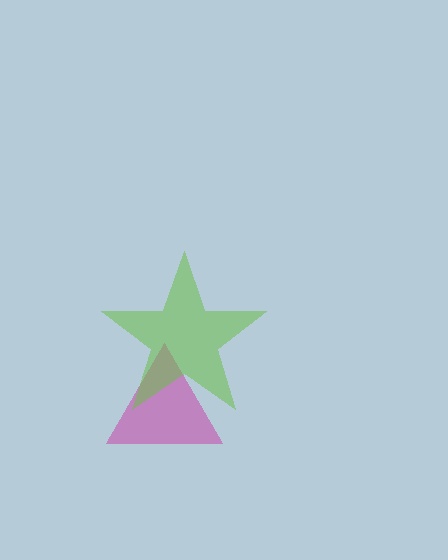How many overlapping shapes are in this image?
There are 2 overlapping shapes in the image.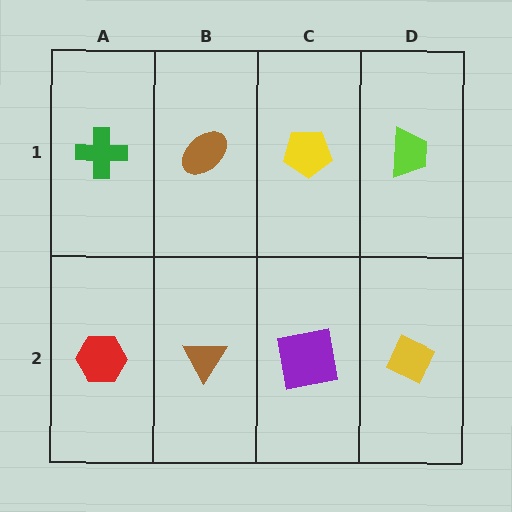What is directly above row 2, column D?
A lime trapezoid.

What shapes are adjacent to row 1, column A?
A red hexagon (row 2, column A), a brown ellipse (row 1, column B).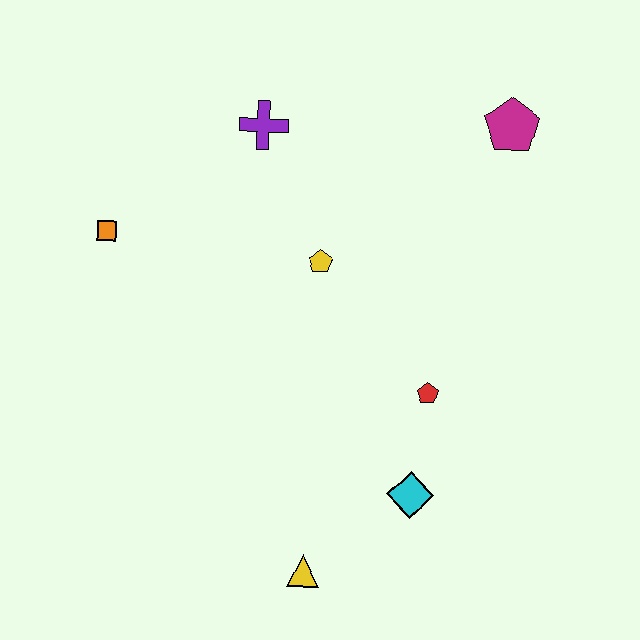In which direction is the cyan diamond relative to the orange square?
The cyan diamond is to the right of the orange square.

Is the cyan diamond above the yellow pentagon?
No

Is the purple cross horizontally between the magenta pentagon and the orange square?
Yes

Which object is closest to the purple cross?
The yellow pentagon is closest to the purple cross.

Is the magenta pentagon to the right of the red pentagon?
Yes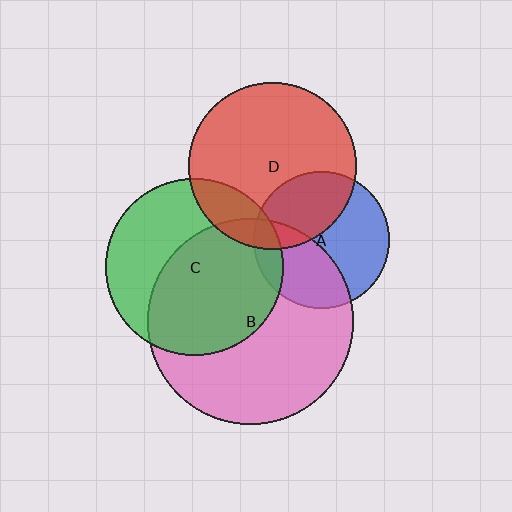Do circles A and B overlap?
Yes.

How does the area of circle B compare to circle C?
Approximately 1.3 times.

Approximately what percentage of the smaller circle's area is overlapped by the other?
Approximately 40%.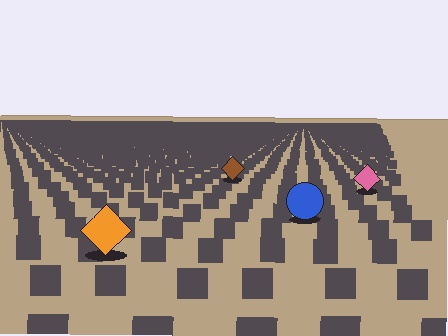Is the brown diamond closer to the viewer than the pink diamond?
No. The pink diamond is closer — you can tell from the texture gradient: the ground texture is coarser near it.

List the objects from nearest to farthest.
From nearest to farthest: the orange diamond, the blue circle, the pink diamond, the brown diamond.